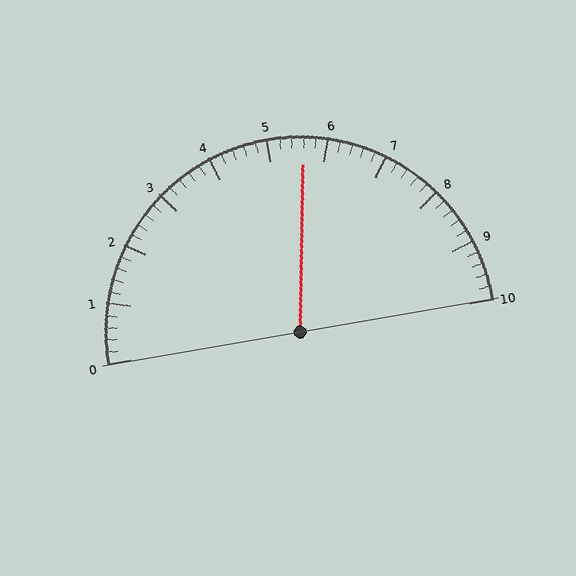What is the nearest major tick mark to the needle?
The nearest major tick mark is 6.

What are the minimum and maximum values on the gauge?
The gauge ranges from 0 to 10.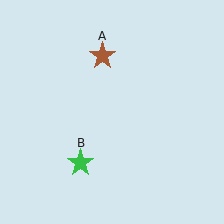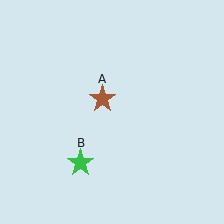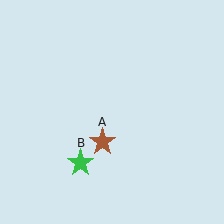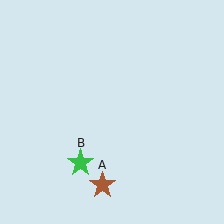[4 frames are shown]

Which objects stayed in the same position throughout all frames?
Green star (object B) remained stationary.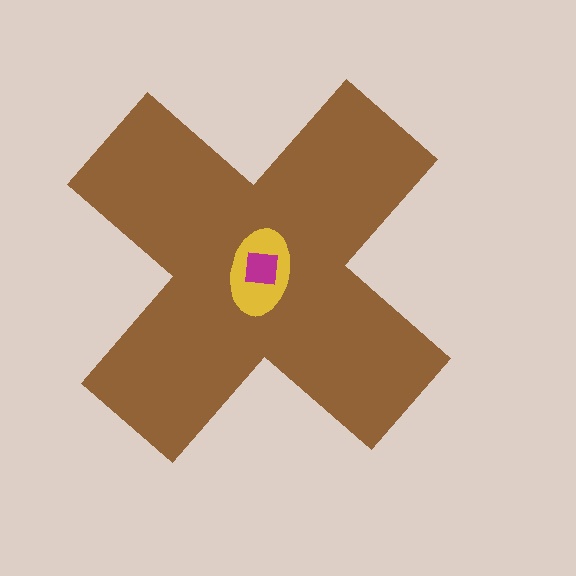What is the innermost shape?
The magenta square.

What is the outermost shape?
The brown cross.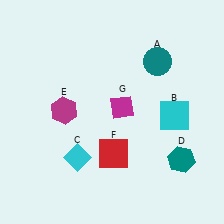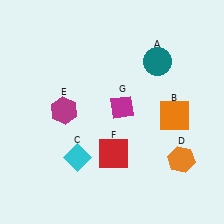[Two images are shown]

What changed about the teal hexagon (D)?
In Image 1, D is teal. In Image 2, it changed to orange.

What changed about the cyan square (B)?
In Image 1, B is cyan. In Image 2, it changed to orange.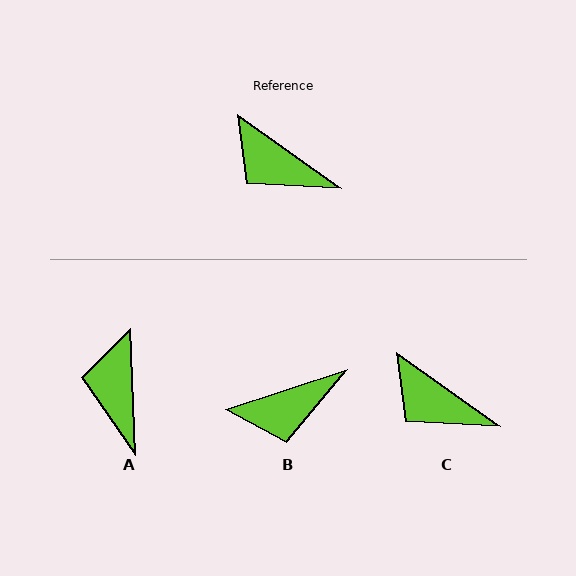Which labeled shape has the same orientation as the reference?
C.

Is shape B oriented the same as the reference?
No, it is off by about 54 degrees.